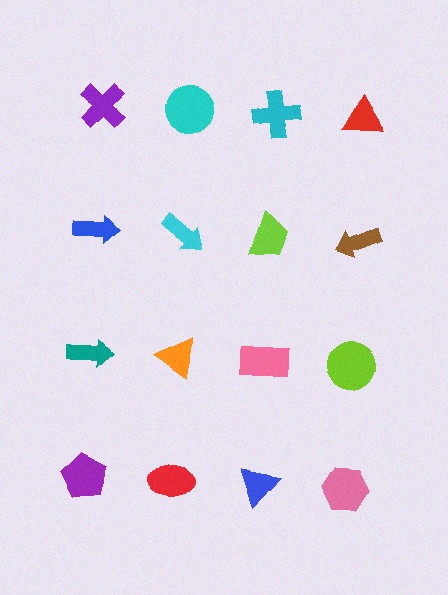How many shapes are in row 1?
4 shapes.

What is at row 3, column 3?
A pink rectangle.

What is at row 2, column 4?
A brown arrow.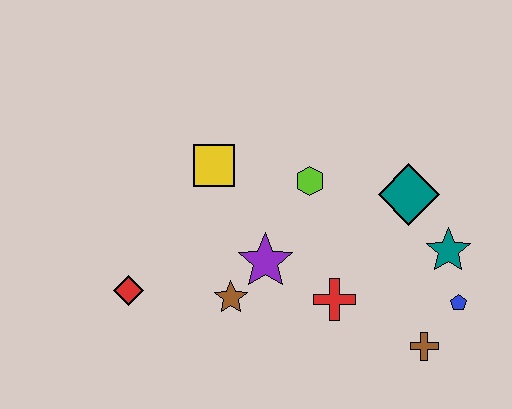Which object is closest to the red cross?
The purple star is closest to the red cross.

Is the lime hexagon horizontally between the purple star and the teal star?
Yes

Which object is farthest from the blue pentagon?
The red diamond is farthest from the blue pentagon.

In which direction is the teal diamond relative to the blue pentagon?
The teal diamond is above the blue pentagon.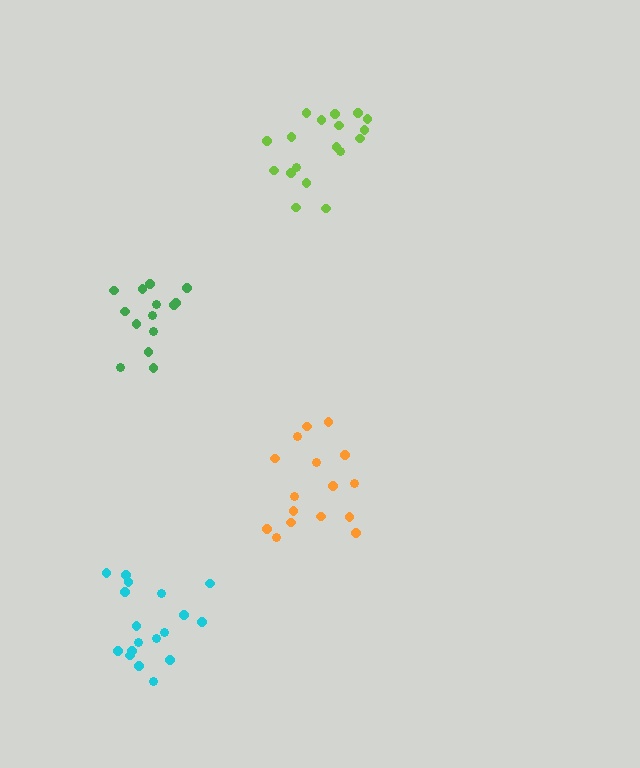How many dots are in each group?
Group 1: 14 dots, Group 2: 16 dots, Group 3: 18 dots, Group 4: 18 dots (66 total).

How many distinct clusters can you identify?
There are 4 distinct clusters.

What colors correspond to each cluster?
The clusters are colored: green, orange, lime, cyan.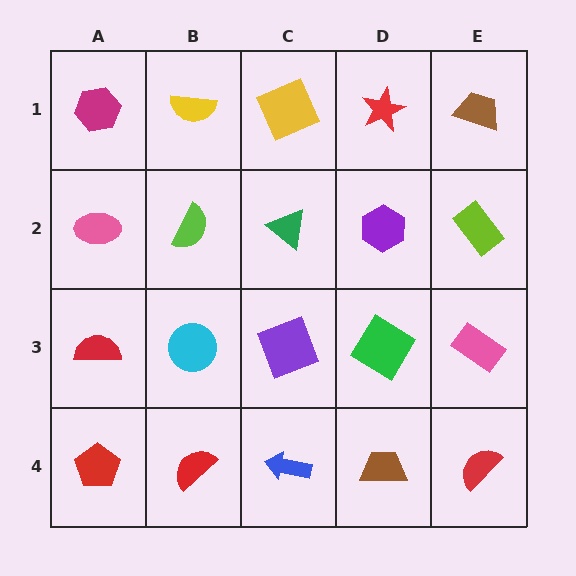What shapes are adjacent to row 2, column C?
A yellow square (row 1, column C), a purple square (row 3, column C), a lime semicircle (row 2, column B), a purple hexagon (row 2, column D).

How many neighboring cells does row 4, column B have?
3.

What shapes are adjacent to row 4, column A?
A red semicircle (row 3, column A), a red semicircle (row 4, column B).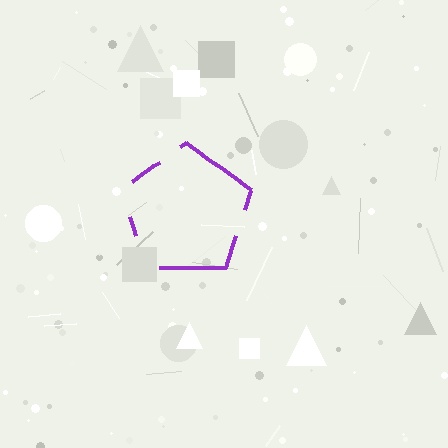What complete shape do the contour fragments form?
The contour fragments form a pentagon.